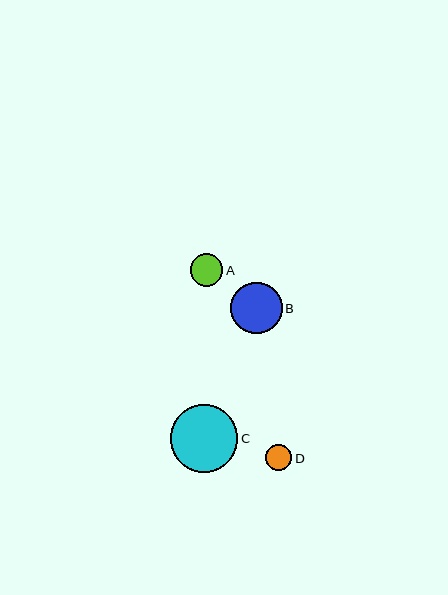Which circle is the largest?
Circle C is the largest with a size of approximately 67 pixels.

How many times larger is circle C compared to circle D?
Circle C is approximately 2.6 times the size of circle D.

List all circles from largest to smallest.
From largest to smallest: C, B, A, D.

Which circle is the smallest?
Circle D is the smallest with a size of approximately 26 pixels.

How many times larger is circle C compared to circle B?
Circle C is approximately 1.3 times the size of circle B.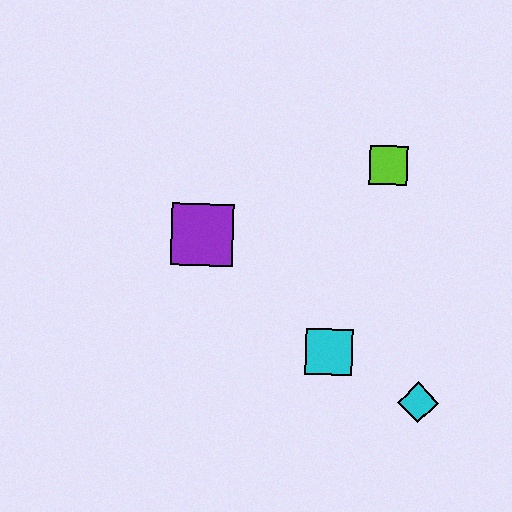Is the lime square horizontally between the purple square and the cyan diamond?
Yes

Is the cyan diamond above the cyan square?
No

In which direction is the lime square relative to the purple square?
The lime square is to the right of the purple square.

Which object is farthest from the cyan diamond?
The purple square is farthest from the cyan diamond.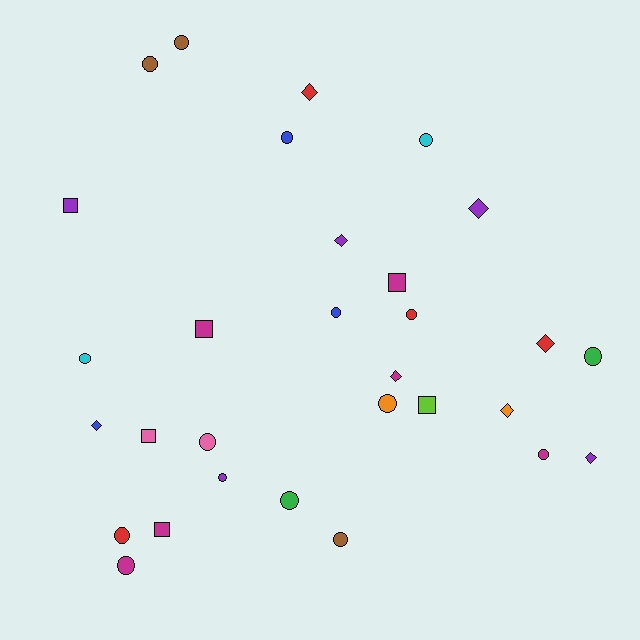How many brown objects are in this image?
There are 3 brown objects.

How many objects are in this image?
There are 30 objects.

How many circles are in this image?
There are 16 circles.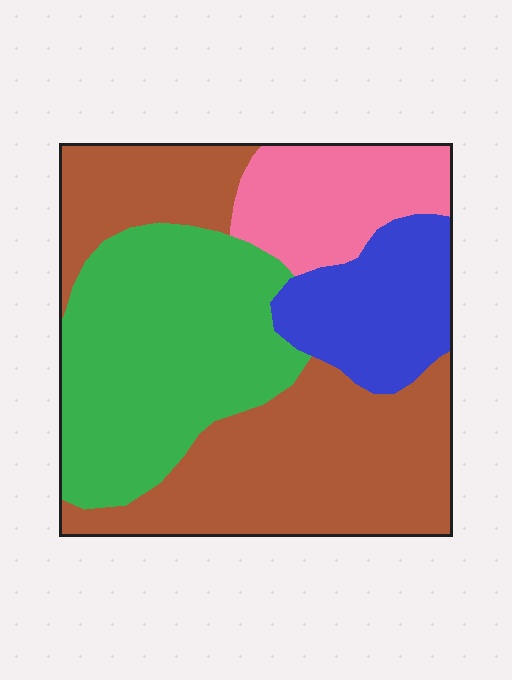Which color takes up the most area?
Brown, at roughly 40%.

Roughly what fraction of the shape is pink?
Pink covers about 15% of the shape.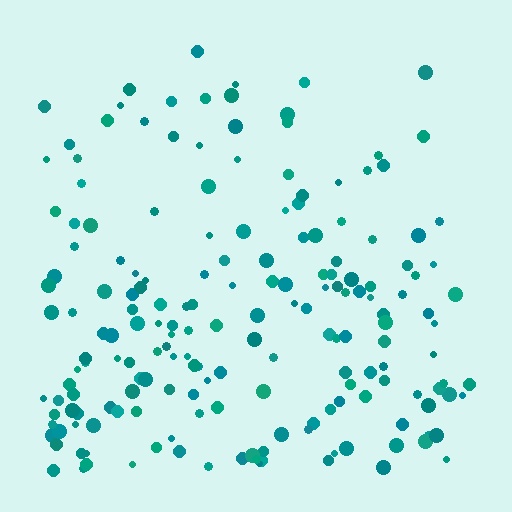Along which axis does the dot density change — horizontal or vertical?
Vertical.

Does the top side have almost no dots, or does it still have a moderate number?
Still a moderate number, just noticeably fewer than the bottom.